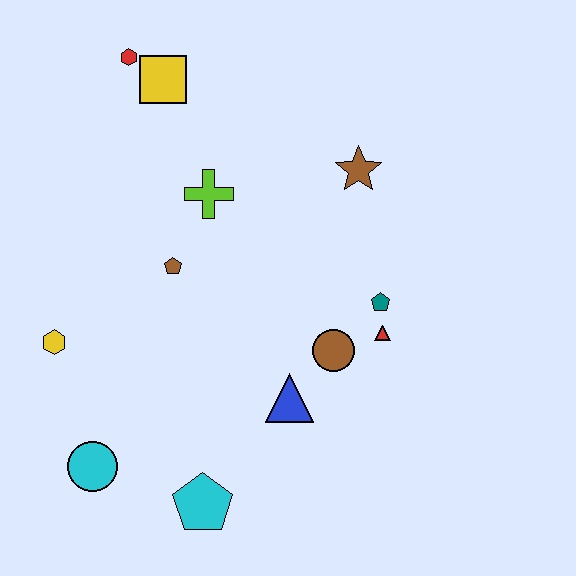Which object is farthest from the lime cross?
The cyan pentagon is farthest from the lime cross.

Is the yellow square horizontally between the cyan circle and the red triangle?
Yes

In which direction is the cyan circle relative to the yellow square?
The cyan circle is below the yellow square.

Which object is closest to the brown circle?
The red triangle is closest to the brown circle.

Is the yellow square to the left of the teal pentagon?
Yes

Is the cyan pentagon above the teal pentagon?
No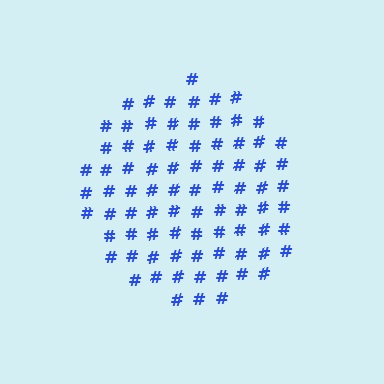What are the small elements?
The small elements are hash symbols.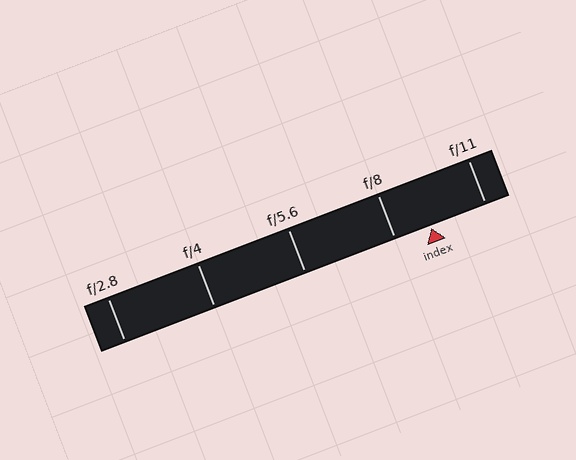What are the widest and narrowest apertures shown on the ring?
The widest aperture shown is f/2.8 and the narrowest is f/11.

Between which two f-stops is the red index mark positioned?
The index mark is between f/8 and f/11.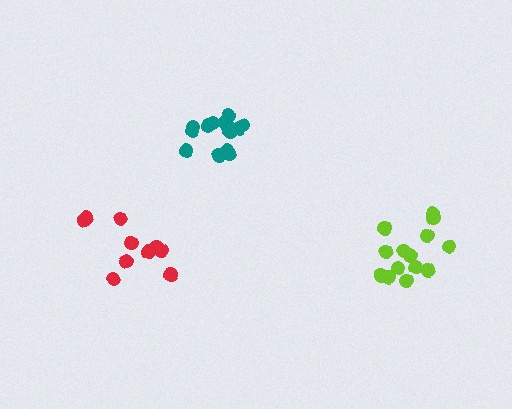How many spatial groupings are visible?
There are 3 spatial groupings.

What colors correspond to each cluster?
The clusters are colored: red, teal, lime.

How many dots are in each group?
Group 1: 10 dots, Group 2: 14 dots, Group 3: 14 dots (38 total).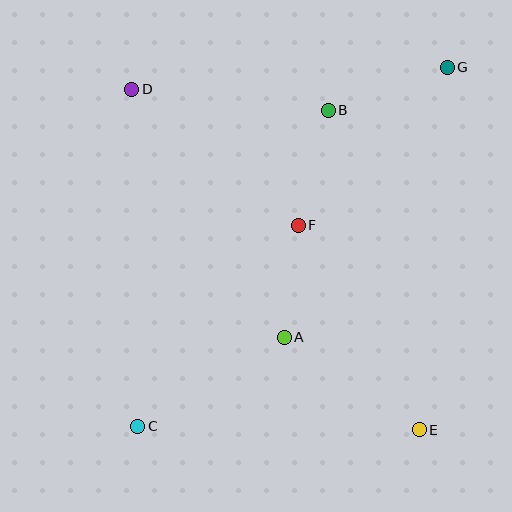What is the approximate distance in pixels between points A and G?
The distance between A and G is approximately 315 pixels.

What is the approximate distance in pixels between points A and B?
The distance between A and B is approximately 231 pixels.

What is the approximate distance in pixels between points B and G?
The distance between B and G is approximately 126 pixels.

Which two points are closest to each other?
Points A and F are closest to each other.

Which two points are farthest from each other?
Points C and G are farthest from each other.